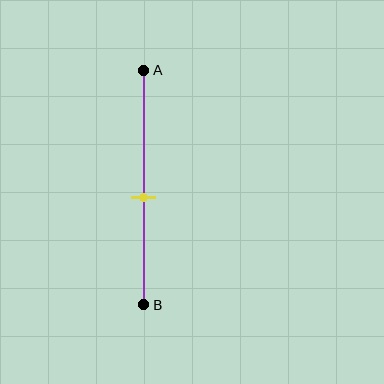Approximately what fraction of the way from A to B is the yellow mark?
The yellow mark is approximately 55% of the way from A to B.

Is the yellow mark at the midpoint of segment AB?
No, the mark is at about 55% from A, not at the 50% midpoint.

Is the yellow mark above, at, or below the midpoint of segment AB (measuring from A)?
The yellow mark is below the midpoint of segment AB.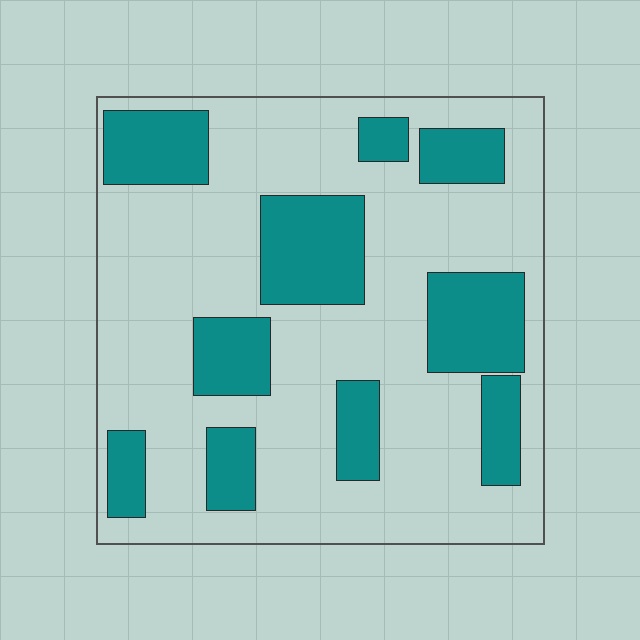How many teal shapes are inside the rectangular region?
10.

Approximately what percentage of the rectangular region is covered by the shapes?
Approximately 30%.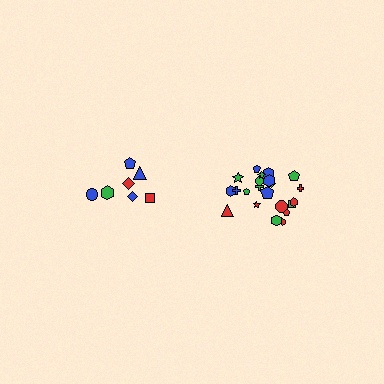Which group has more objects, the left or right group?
The right group.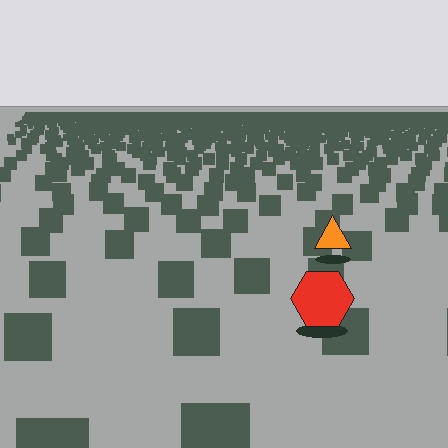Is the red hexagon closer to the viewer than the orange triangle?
Yes. The red hexagon is closer — you can tell from the texture gradient: the ground texture is coarser near it.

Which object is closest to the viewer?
The red hexagon is closest. The texture marks near it are larger and more spread out.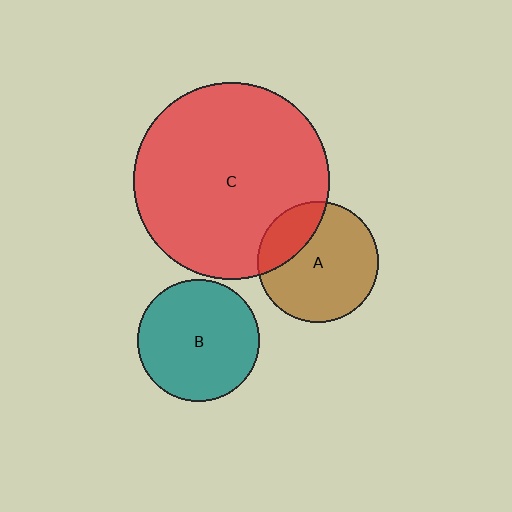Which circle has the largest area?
Circle C (red).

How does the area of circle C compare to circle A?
Approximately 2.6 times.